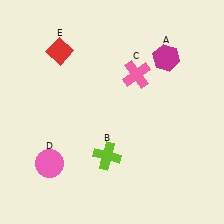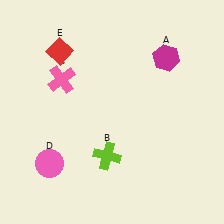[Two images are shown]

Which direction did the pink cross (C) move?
The pink cross (C) moved left.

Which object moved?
The pink cross (C) moved left.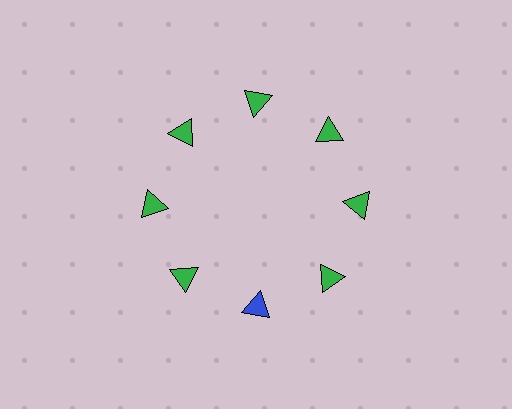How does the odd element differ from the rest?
It has a different color: blue instead of green.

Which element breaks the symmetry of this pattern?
The blue triangle at roughly the 6 o'clock position breaks the symmetry. All other shapes are green triangles.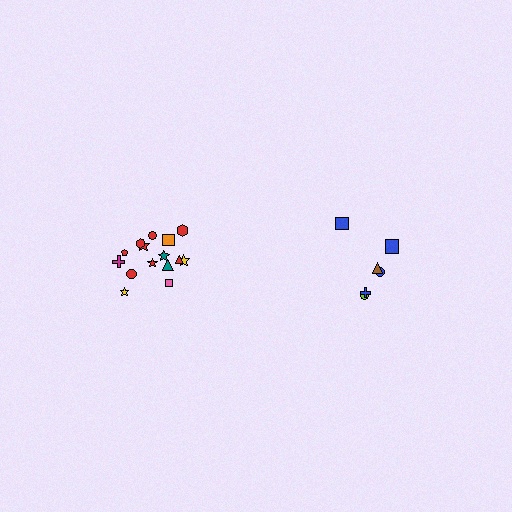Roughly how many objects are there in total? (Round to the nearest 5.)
Roughly 20 objects in total.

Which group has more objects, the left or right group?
The left group.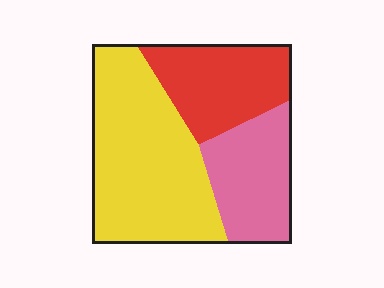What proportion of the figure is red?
Red covers 26% of the figure.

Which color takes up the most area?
Yellow, at roughly 50%.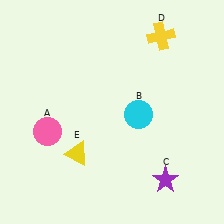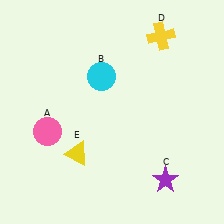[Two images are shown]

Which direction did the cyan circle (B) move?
The cyan circle (B) moved up.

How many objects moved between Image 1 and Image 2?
1 object moved between the two images.